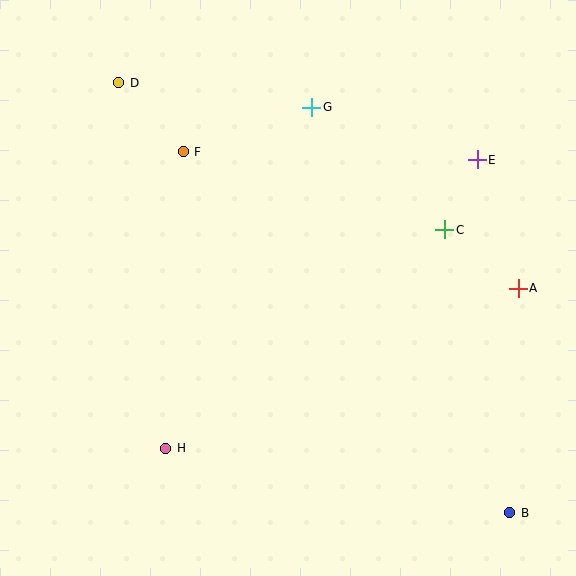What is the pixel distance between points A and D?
The distance between A and D is 449 pixels.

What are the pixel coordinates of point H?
Point H is at (166, 448).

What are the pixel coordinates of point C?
Point C is at (445, 230).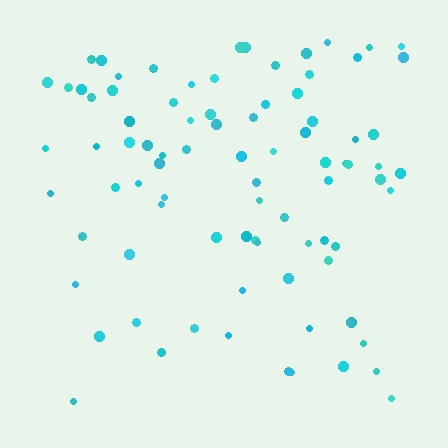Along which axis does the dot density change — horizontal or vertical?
Vertical.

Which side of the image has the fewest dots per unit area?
The bottom.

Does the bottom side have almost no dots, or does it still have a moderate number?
Still a moderate number, just noticeably fewer than the top.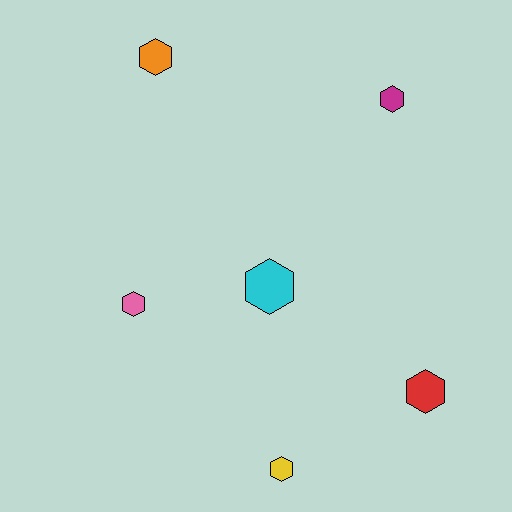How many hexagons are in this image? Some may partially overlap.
There are 6 hexagons.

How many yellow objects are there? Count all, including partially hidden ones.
There is 1 yellow object.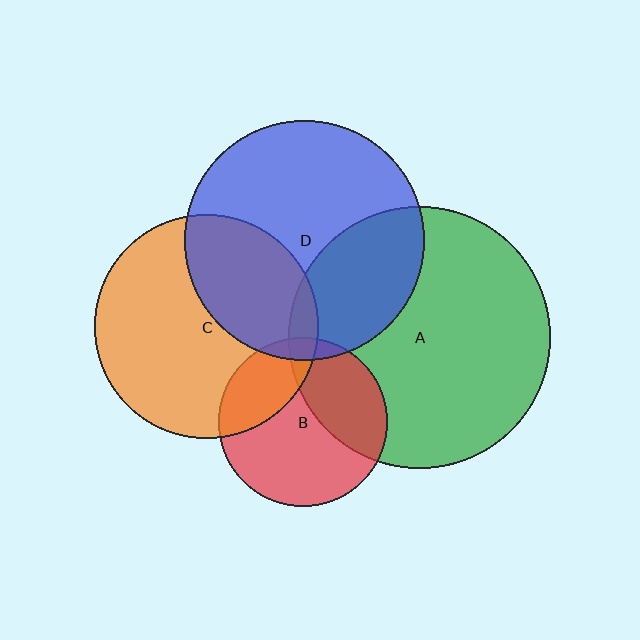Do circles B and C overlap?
Yes.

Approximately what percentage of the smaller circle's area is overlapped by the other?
Approximately 25%.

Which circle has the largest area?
Circle A (green).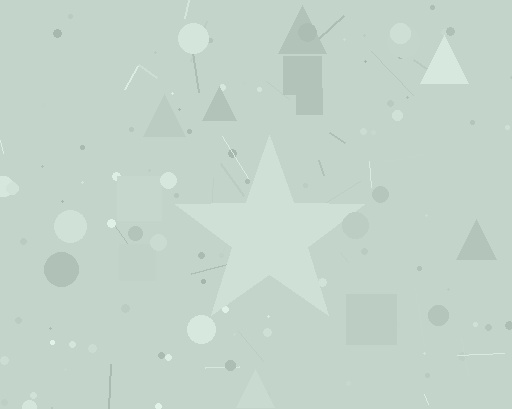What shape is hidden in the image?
A star is hidden in the image.